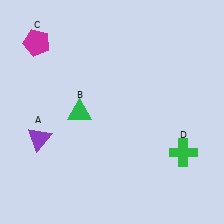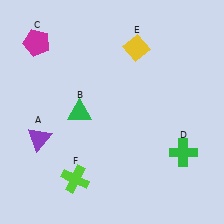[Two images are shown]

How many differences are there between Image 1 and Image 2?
There are 2 differences between the two images.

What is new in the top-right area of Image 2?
A yellow diamond (E) was added in the top-right area of Image 2.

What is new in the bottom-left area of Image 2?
A lime cross (F) was added in the bottom-left area of Image 2.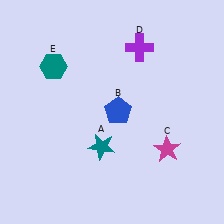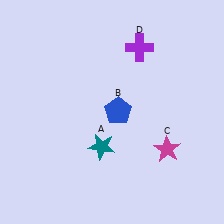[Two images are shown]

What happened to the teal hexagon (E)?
The teal hexagon (E) was removed in Image 2. It was in the top-left area of Image 1.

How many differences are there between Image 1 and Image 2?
There is 1 difference between the two images.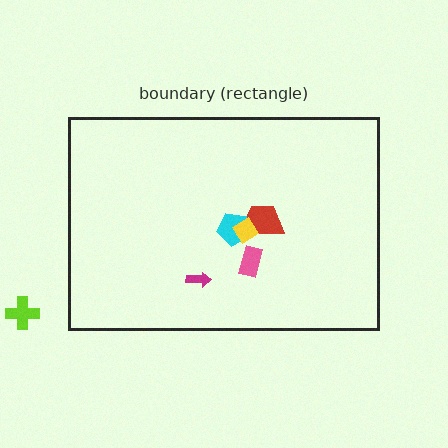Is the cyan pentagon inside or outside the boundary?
Inside.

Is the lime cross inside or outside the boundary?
Outside.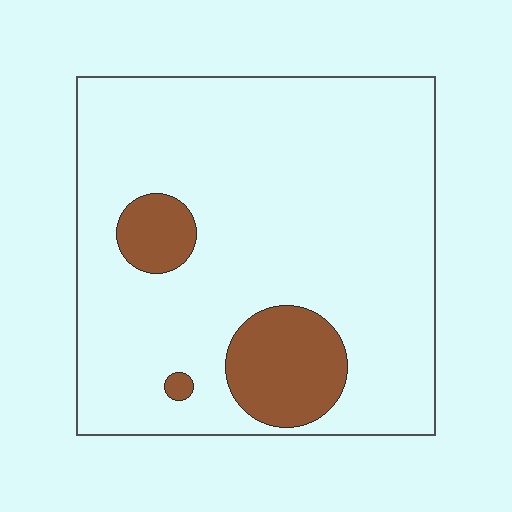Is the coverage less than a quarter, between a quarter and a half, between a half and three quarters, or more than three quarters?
Less than a quarter.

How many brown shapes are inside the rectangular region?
3.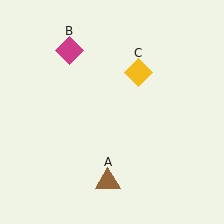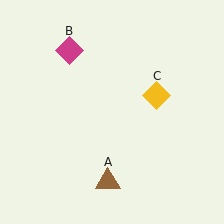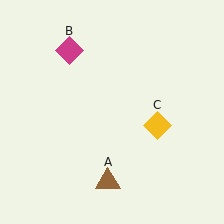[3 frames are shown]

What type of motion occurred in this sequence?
The yellow diamond (object C) rotated clockwise around the center of the scene.